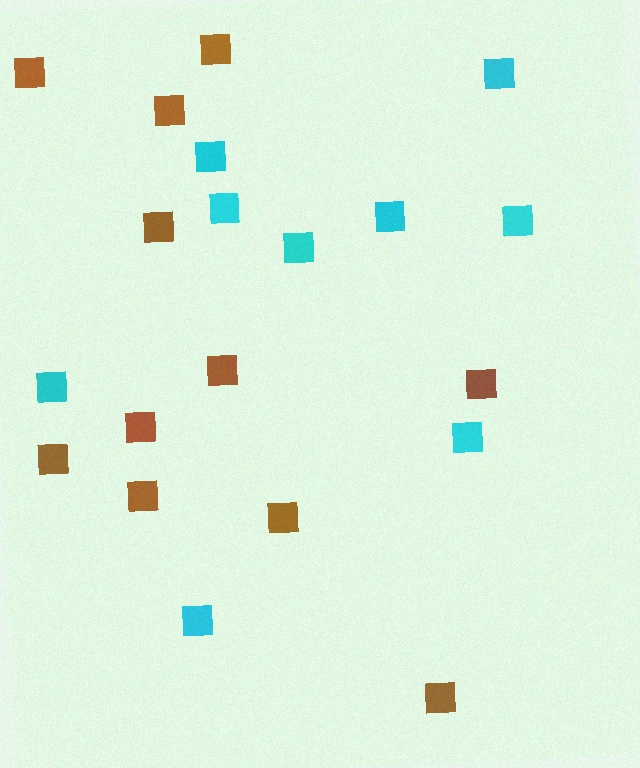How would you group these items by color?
There are 2 groups: one group of brown squares (11) and one group of cyan squares (9).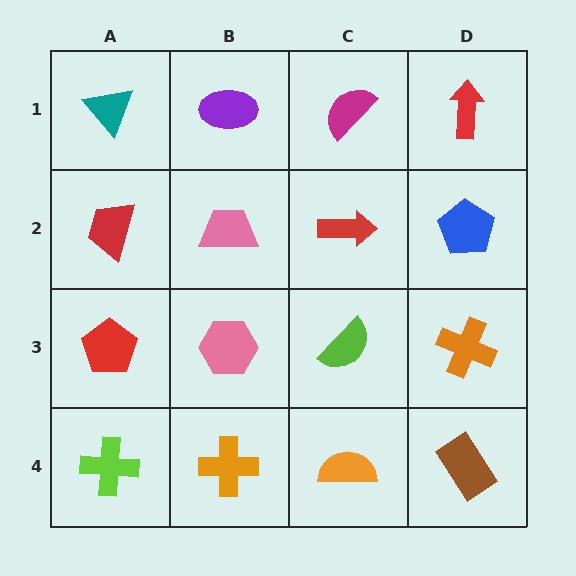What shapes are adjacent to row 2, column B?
A purple ellipse (row 1, column B), a pink hexagon (row 3, column B), a red trapezoid (row 2, column A), a red arrow (row 2, column C).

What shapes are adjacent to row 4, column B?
A pink hexagon (row 3, column B), a lime cross (row 4, column A), an orange semicircle (row 4, column C).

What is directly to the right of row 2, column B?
A red arrow.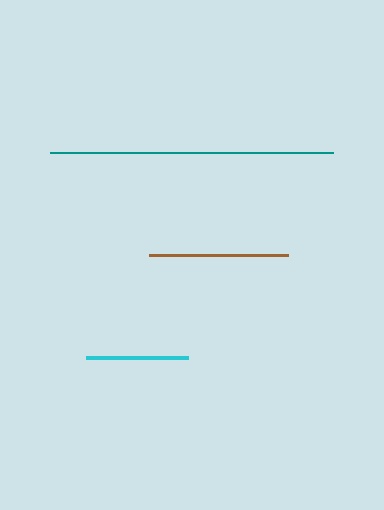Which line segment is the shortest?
The cyan line is the shortest at approximately 102 pixels.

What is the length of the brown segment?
The brown segment is approximately 138 pixels long.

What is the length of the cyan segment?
The cyan segment is approximately 102 pixels long.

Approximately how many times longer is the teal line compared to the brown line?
The teal line is approximately 2.0 times the length of the brown line.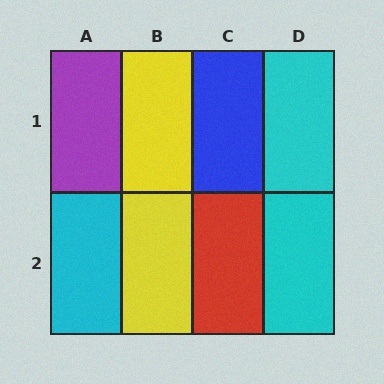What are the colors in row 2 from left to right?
Cyan, yellow, red, cyan.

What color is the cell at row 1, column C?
Blue.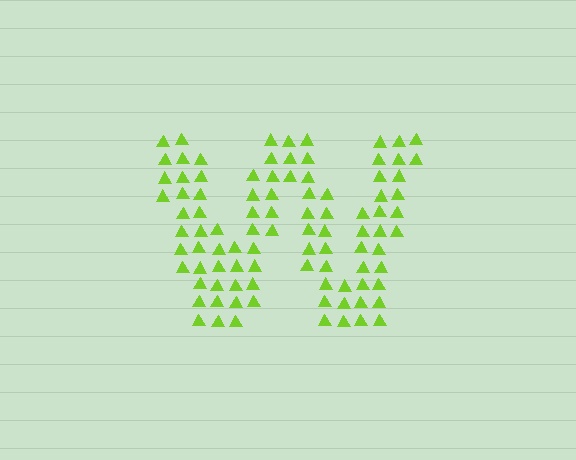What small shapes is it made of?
It is made of small triangles.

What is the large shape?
The large shape is the letter W.